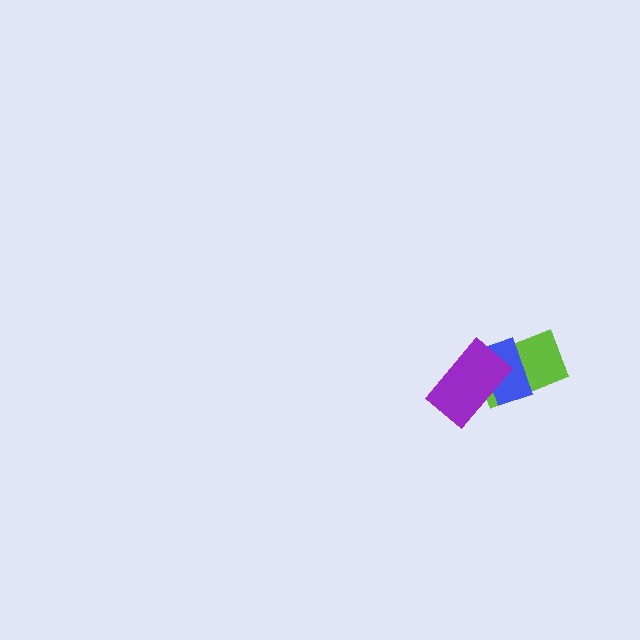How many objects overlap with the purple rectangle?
2 objects overlap with the purple rectangle.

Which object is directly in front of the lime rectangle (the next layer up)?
The blue rectangle is directly in front of the lime rectangle.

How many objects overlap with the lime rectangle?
2 objects overlap with the lime rectangle.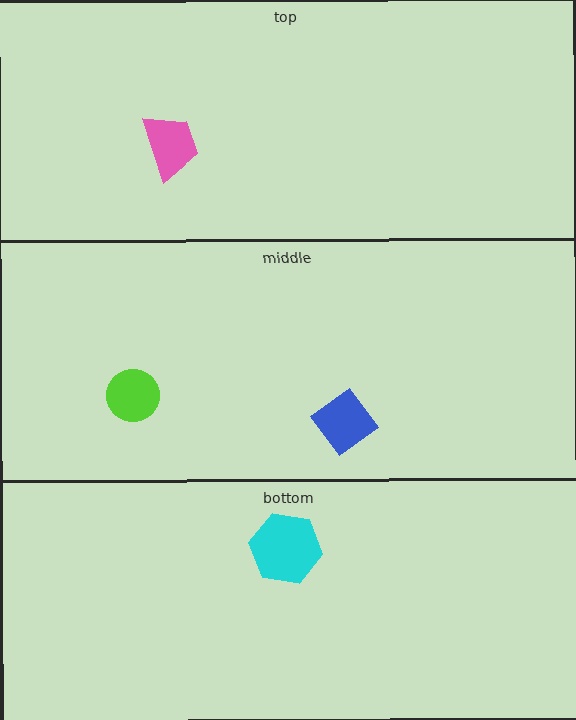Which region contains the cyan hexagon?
The bottom region.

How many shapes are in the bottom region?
1.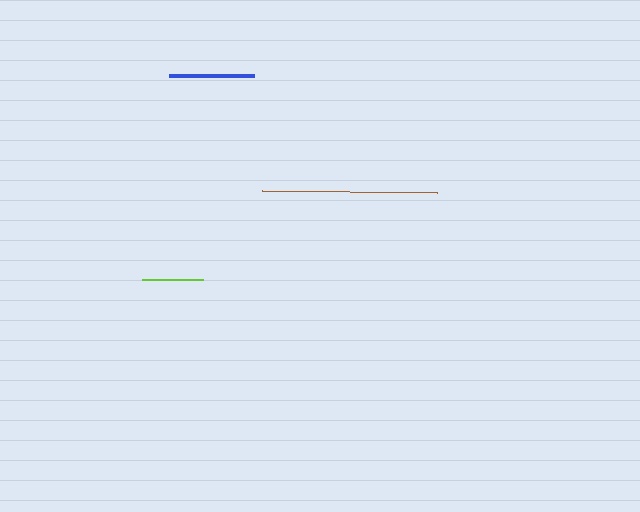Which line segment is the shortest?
The lime line is the shortest at approximately 61 pixels.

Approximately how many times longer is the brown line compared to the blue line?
The brown line is approximately 2.1 times the length of the blue line.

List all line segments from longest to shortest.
From longest to shortest: brown, blue, lime.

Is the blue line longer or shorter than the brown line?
The brown line is longer than the blue line.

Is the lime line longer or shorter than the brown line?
The brown line is longer than the lime line.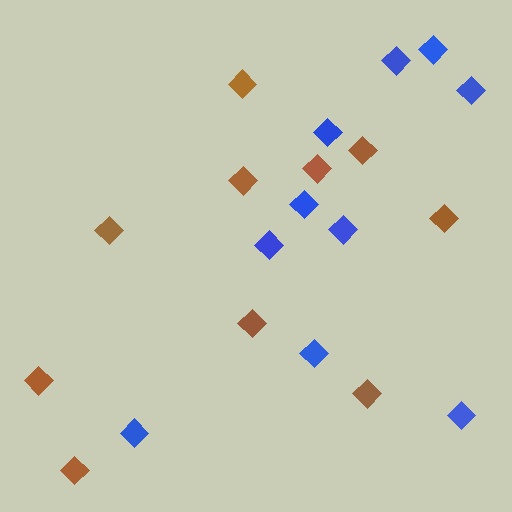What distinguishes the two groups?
There are 2 groups: one group of blue diamonds (10) and one group of brown diamonds (10).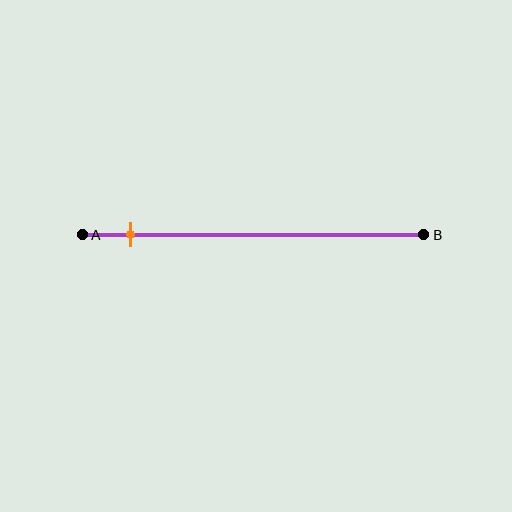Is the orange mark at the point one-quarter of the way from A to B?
No, the mark is at about 15% from A, not at the 25% one-quarter point.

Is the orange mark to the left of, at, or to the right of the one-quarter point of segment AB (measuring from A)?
The orange mark is to the left of the one-quarter point of segment AB.